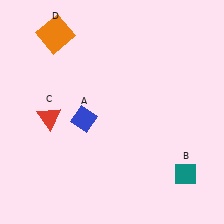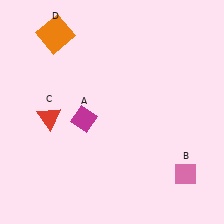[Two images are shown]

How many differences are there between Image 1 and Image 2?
There are 2 differences between the two images.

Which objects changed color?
A changed from blue to magenta. B changed from teal to pink.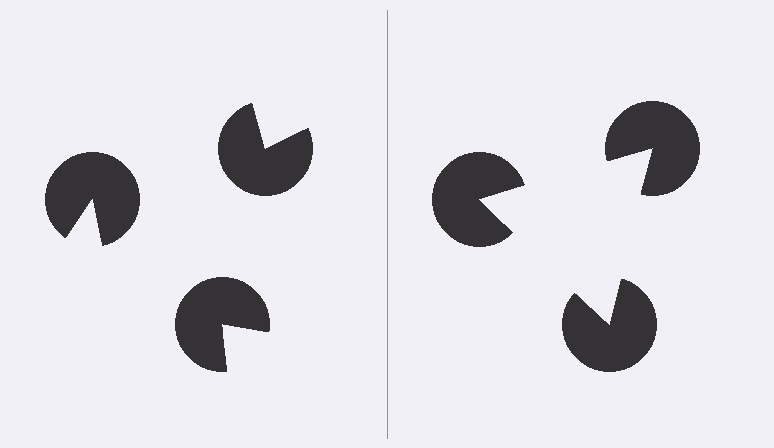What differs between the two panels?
The pac-man discs are positioned identically on both sides; only the wedge orientations differ. On the right they align to a triangle; on the left they are misaligned.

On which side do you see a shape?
An illusory triangle appears on the right side. On the left side the wedge cuts are rotated, so no coherent shape forms.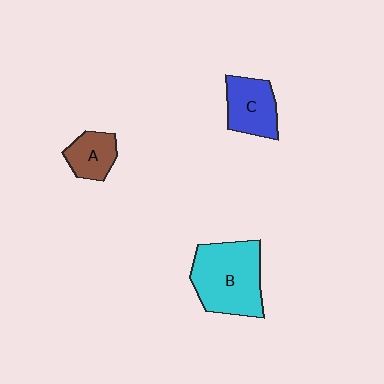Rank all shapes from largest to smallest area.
From largest to smallest: B (cyan), C (blue), A (brown).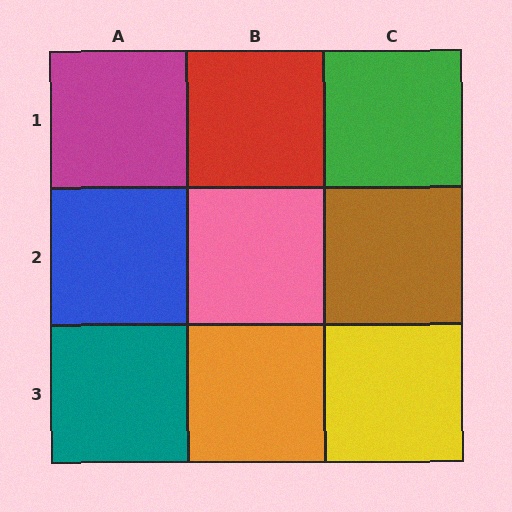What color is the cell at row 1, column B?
Red.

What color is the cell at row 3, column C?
Yellow.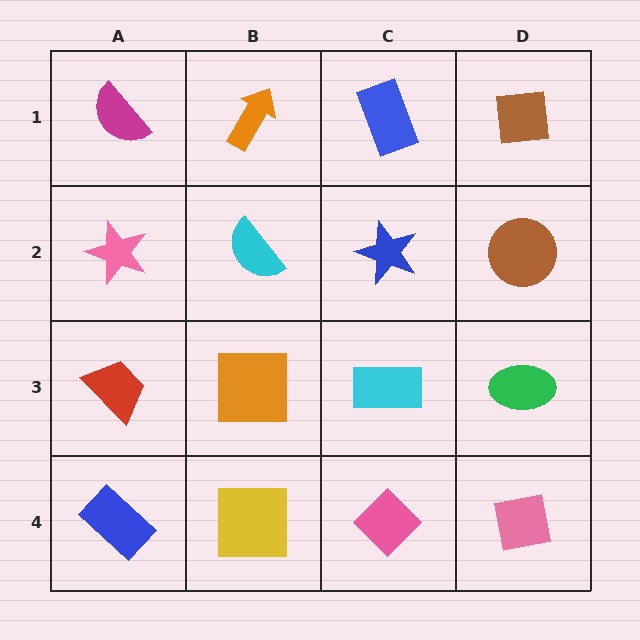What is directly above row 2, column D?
A brown square.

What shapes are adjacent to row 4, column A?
A red trapezoid (row 3, column A), a yellow square (row 4, column B).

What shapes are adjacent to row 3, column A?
A pink star (row 2, column A), a blue rectangle (row 4, column A), an orange square (row 3, column B).